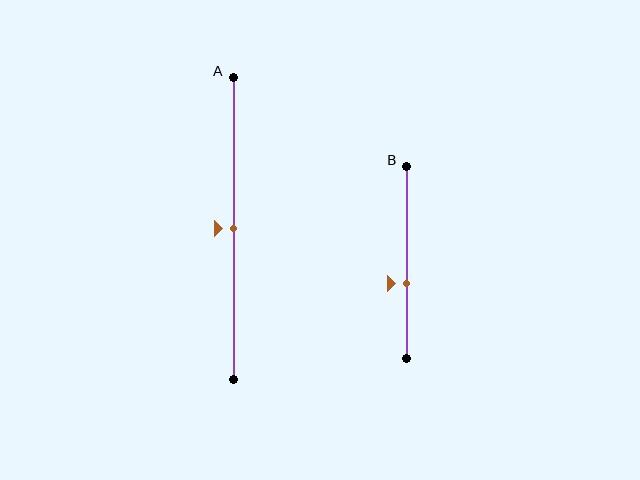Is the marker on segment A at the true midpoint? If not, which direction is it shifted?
Yes, the marker on segment A is at the true midpoint.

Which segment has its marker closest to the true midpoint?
Segment A has its marker closest to the true midpoint.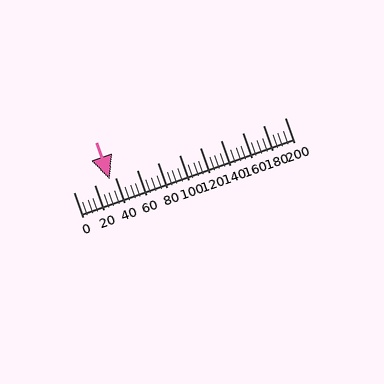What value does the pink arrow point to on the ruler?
The pink arrow points to approximately 35.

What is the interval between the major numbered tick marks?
The major tick marks are spaced 20 units apart.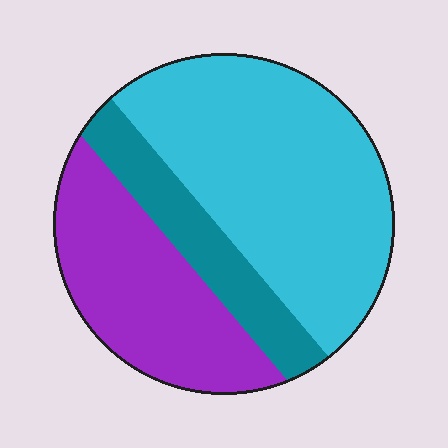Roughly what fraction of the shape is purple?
Purple covers about 30% of the shape.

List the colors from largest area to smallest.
From largest to smallest: cyan, purple, teal.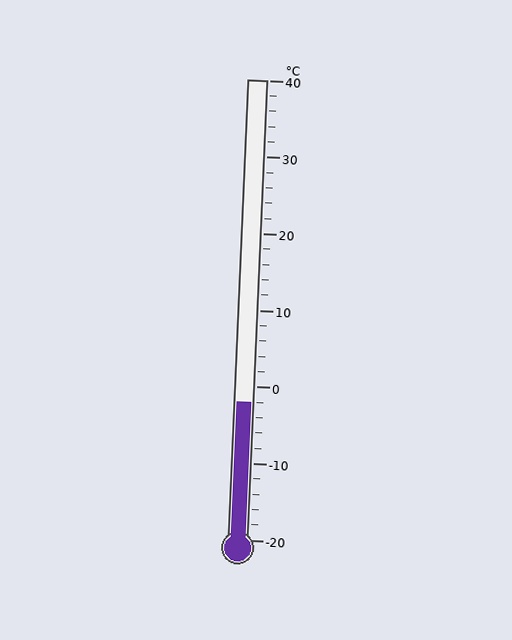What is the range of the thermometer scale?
The thermometer scale ranges from -20°C to 40°C.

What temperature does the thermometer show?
The thermometer shows approximately -2°C.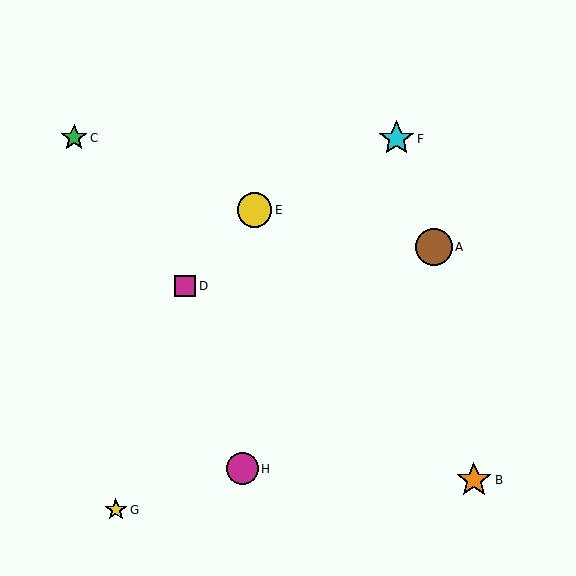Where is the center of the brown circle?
The center of the brown circle is at (434, 247).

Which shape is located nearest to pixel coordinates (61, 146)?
The green star (labeled C) at (74, 138) is nearest to that location.